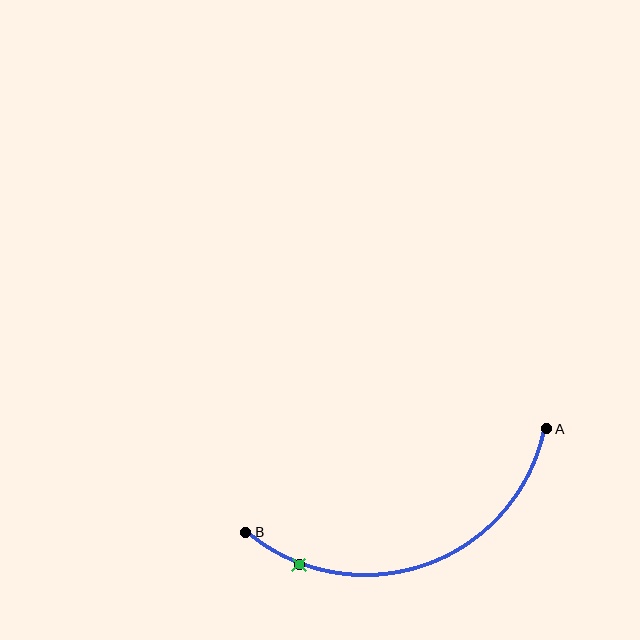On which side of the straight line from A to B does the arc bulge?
The arc bulges below the straight line connecting A and B.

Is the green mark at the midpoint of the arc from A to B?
No. The green mark lies on the arc but is closer to endpoint B. The arc midpoint would be at the point on the curve equidistant along the arc from both A and B.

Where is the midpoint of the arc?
The arc midpoint is the point on the curve farthest from the straight line joining A and B. It sits below that line.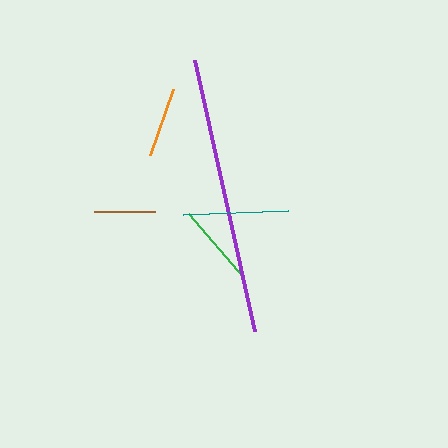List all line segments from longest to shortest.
From longest to shortest: purple, teal, green, orange, brown.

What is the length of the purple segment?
The purple segment is approximately 278 pixels long.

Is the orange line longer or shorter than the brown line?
The orange line is longer than the brown line.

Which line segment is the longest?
The purple line is the longest at approximately 278 pixels.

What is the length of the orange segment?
The orange segment is approximately 70 pixels long.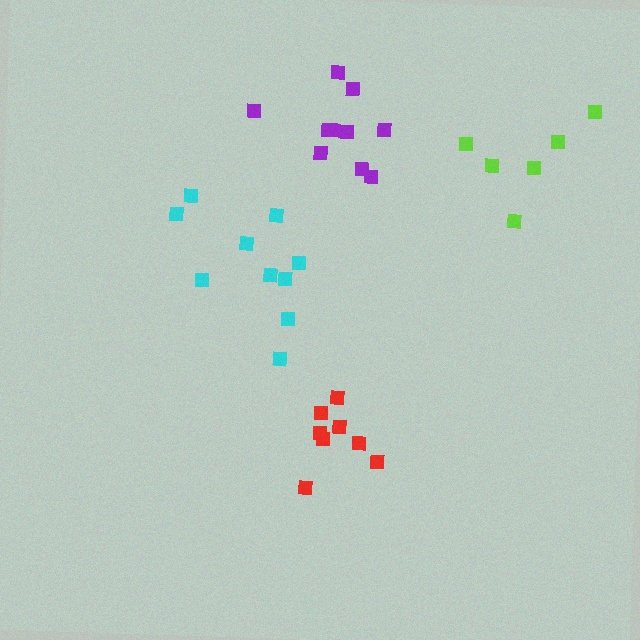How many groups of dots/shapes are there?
There are 4 groups.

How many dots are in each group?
Group 1: 10 dots, Group 2: 10 dots, Group 3: 6 dots, Group 4: 8 dots (34 total).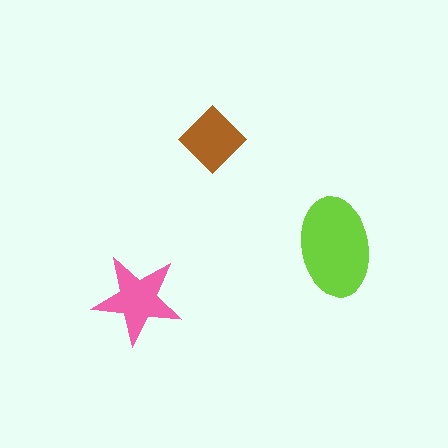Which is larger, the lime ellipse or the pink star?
The lime ellipse.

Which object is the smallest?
The brown diamond.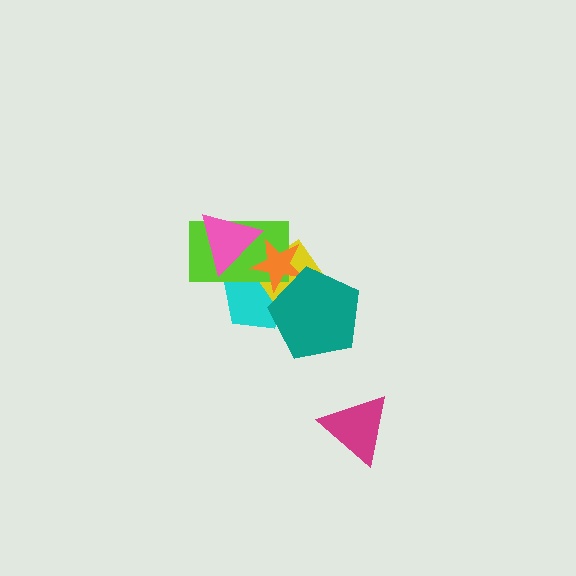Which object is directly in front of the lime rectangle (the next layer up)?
The pink triangle is directly in front of the lime rectangle.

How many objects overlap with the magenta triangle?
0 objects overlap with the magenta triangle.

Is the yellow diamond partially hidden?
Yes, it is partially covered by another shape.